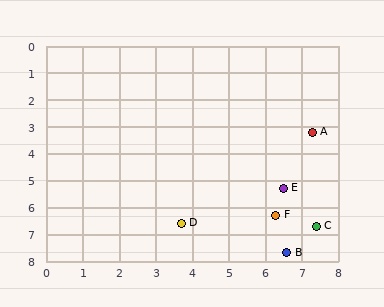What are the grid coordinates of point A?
Point A is at approximately (7.3, 3.2).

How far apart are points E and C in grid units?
Points E and C are about 1.7 grid units apart.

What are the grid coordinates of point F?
Point F is at approximately (6.3, 6.3).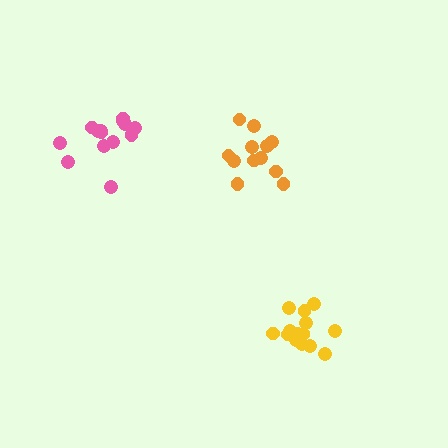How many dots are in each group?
Group 1: 14 dots, Group 2: 12 dots, Group 3: 14 dots (40 total).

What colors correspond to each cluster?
The clusters are colored: pink, orange, yellow.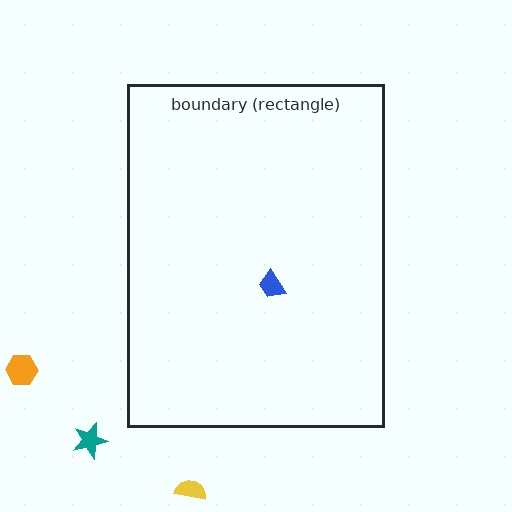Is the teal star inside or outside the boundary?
Outside.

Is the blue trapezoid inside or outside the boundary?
Inside.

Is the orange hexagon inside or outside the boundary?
Outside.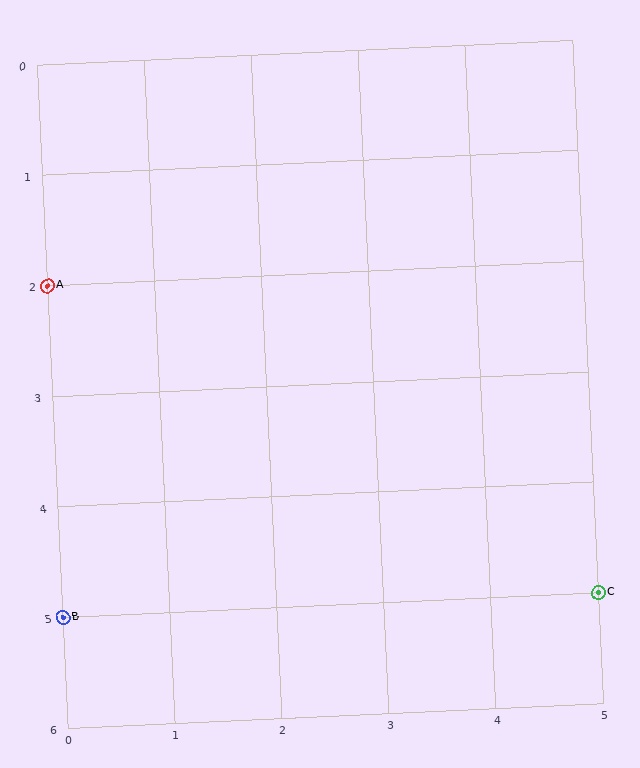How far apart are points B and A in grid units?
Points B and A are 3 rows apart.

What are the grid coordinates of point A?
Point A is at grid coordinates (0, 2).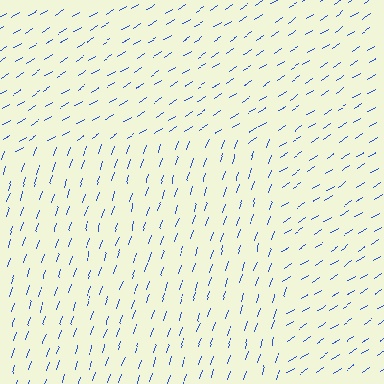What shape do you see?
I see a rectangle.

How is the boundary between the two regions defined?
The boundary is defined purely by a change in line orientation (approximately 39 degrees difference). All lines are the same color and thickness.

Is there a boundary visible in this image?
Yes, there is a texture boundary formed by a change in line orientation.